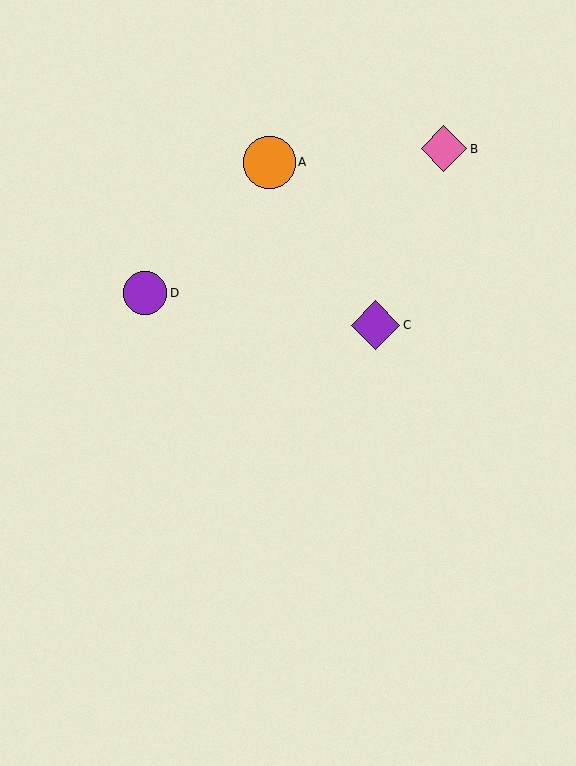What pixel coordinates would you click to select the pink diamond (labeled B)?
Click at (444, 149) to select the pink diamond B.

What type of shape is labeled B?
Shape B is a pink diamond.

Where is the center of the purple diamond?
The center of the purple diamond is at (376, 325).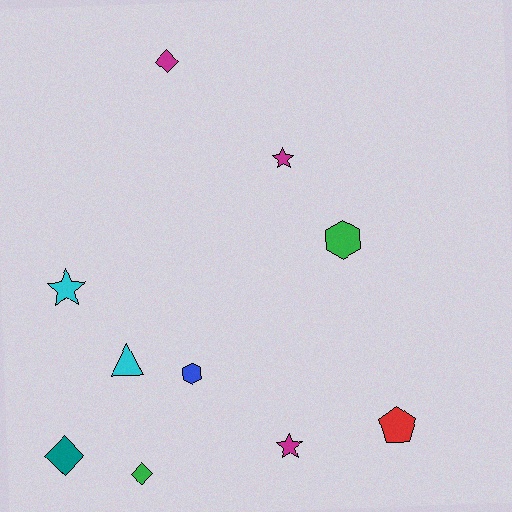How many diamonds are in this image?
There are 3 diamonds.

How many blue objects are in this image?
There is 1 blue object.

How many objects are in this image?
There are 10 objects.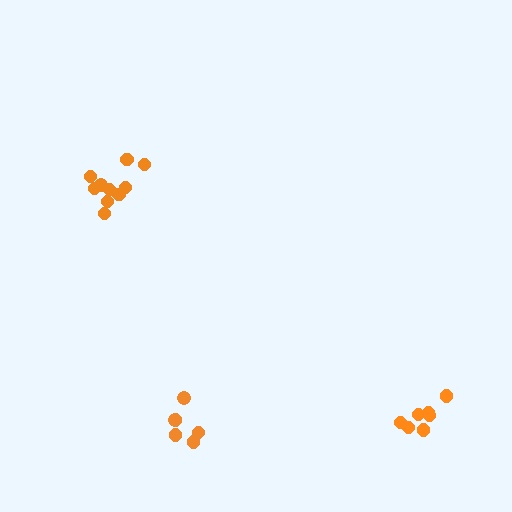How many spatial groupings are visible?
There are 3 spatial groupings.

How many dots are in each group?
Group 1: 6 dots, Group 2: 7 dots, Group 3: 10 dots (23 total).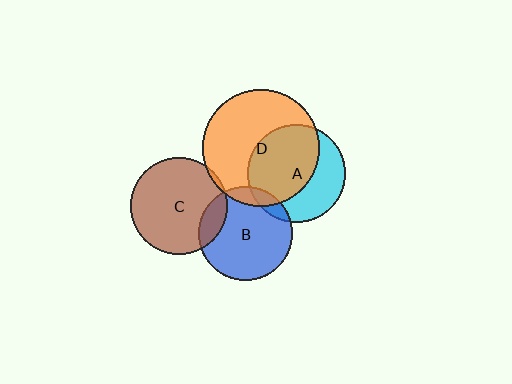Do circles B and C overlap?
Yes.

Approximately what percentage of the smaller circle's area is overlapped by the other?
Approximately 15%.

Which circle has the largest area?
Circle D (orange).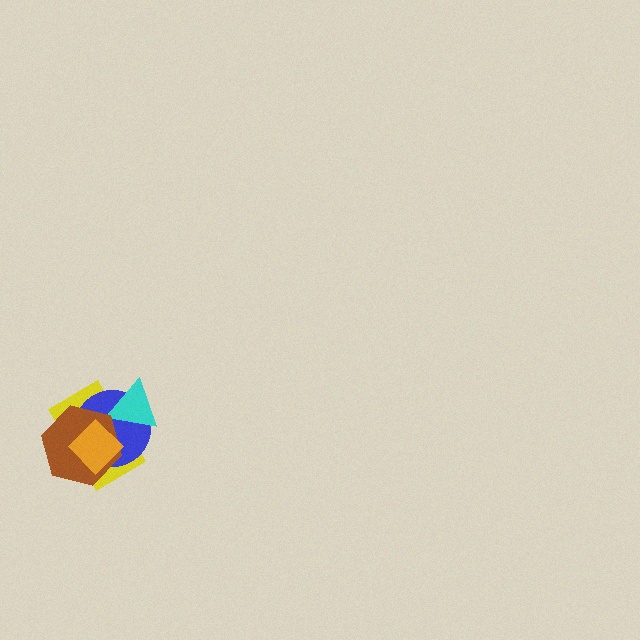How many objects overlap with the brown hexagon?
3 objects overlap with the brown hexagon.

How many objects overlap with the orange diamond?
3 objects overlap with the orange diamond.